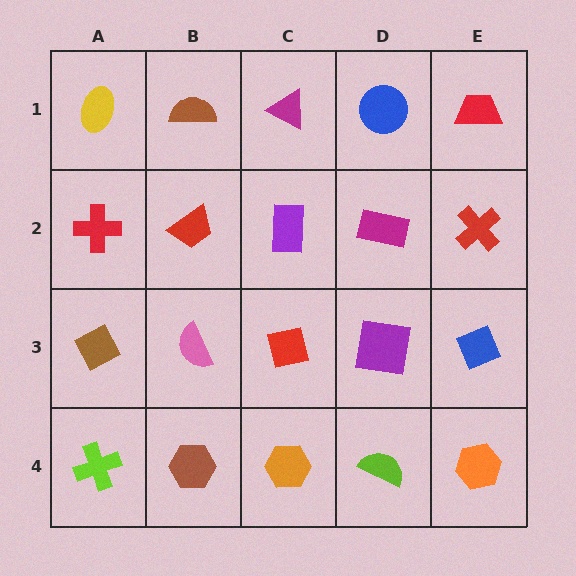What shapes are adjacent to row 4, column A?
A brown diamond (row 3, column A), a brown hexagon (row 4, column B).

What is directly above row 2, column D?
A blue circle.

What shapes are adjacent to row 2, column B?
A brown semicircle (row 1, column B), a pink semicircle (row 3, column B), a red cross (row 2, column A), a purple rectangle (row 2, column C).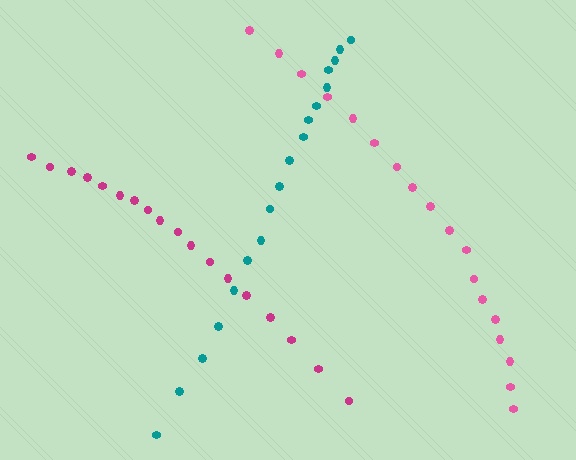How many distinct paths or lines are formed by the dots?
There are 3 distinct paths.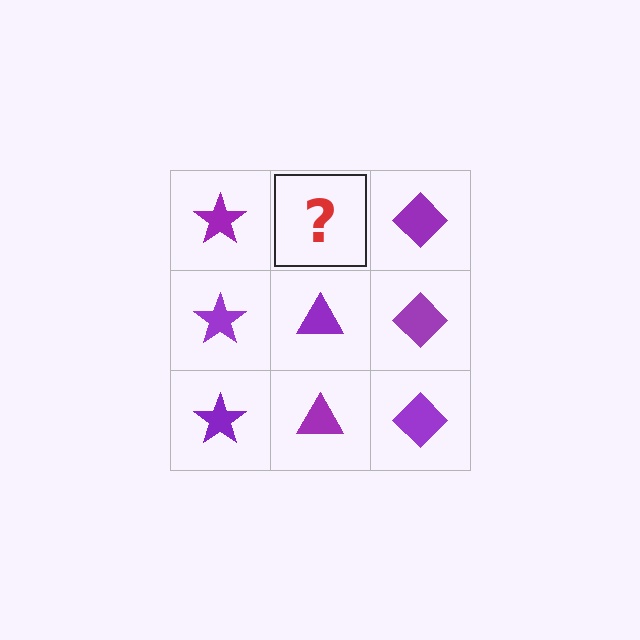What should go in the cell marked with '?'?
The missing cell should contain a purple triangle.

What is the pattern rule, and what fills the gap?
The rule is that each column has a consistent shape. The gap should be filled with a purple triangle.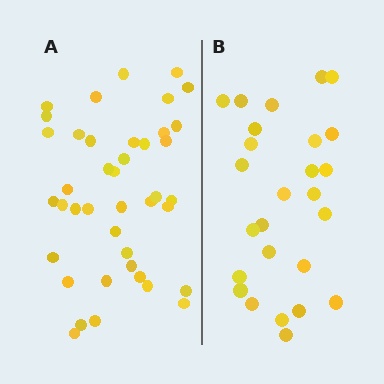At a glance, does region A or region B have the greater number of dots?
Region A (the left region) has more dots.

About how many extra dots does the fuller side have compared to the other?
Region A has approximately 15 more dots than region B.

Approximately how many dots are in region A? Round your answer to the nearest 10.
About 40 dots. (The exact count is 41, which rounds to 40.)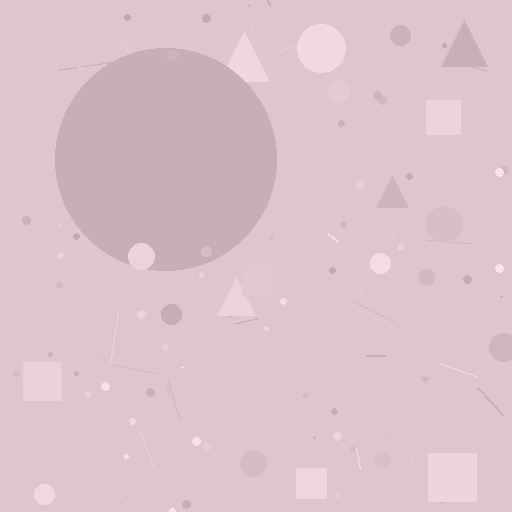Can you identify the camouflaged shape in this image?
The camouflaged shape is a circle.